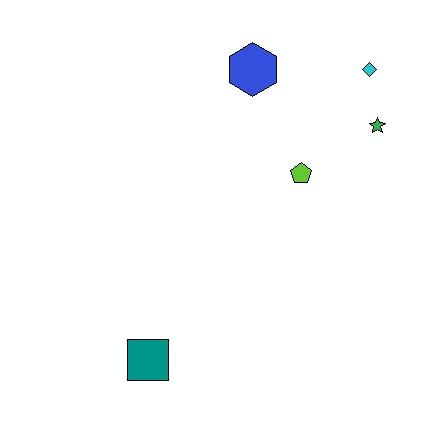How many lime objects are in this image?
There is 1 lime object.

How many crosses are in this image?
There are no crosses.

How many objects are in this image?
There are 5 objects.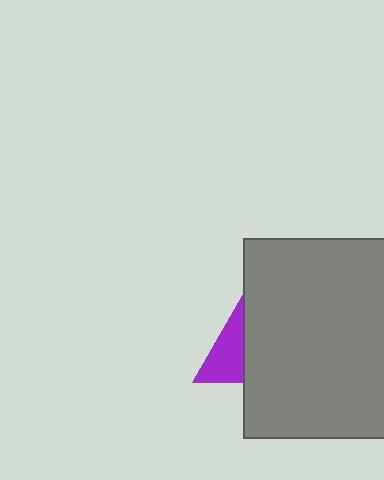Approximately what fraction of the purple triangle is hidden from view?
Roughly 65% of the purple triangle is hidden behind the gray square.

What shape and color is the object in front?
The object in front is a gray square.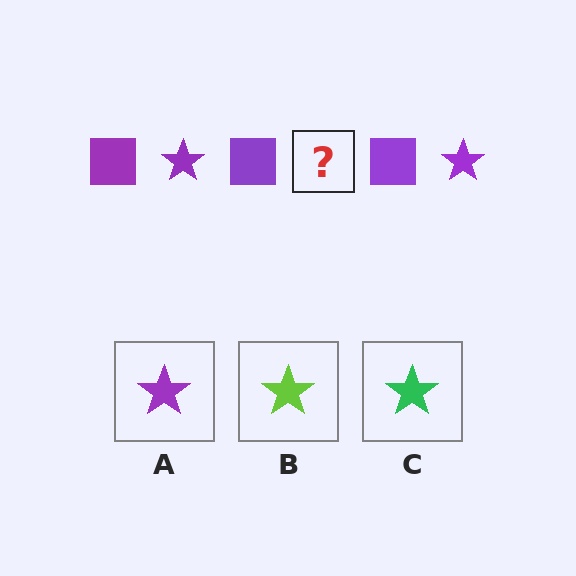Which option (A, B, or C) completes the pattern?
A.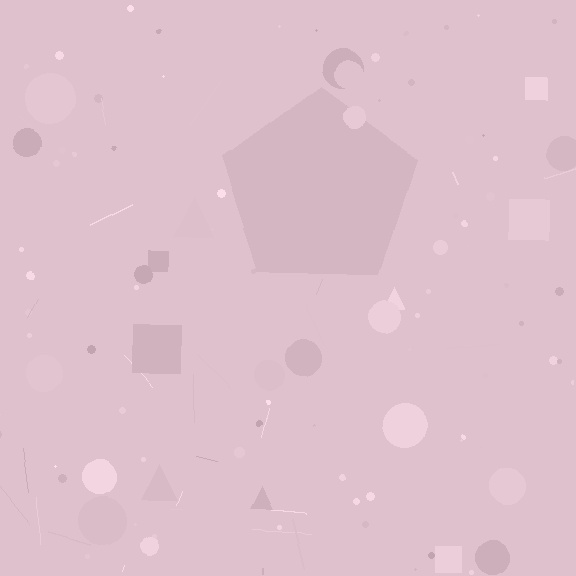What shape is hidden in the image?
A pentagon is hidden in the image.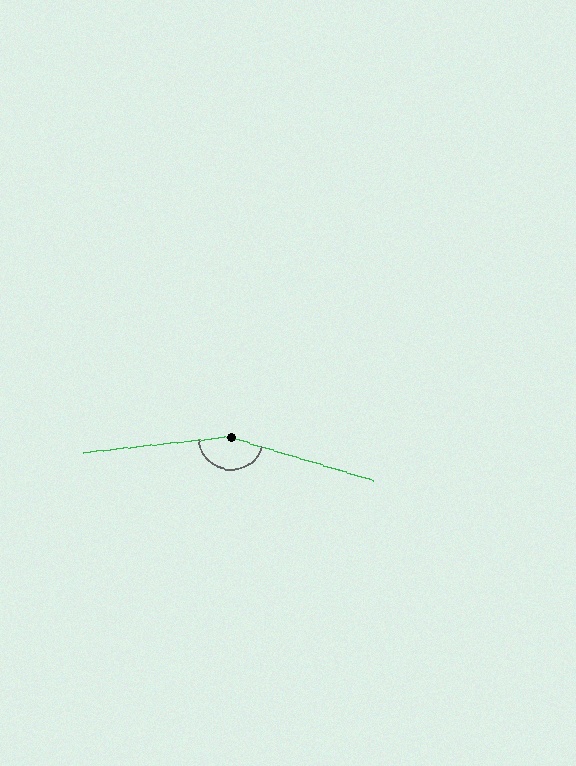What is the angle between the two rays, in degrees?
Approximately 157 degrees.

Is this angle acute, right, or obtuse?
It is obtuse.